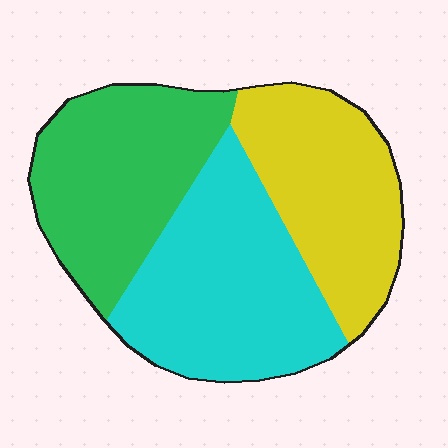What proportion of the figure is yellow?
Yellow covers around 30% of the figure.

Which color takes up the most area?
Cyan, at roughly 40%.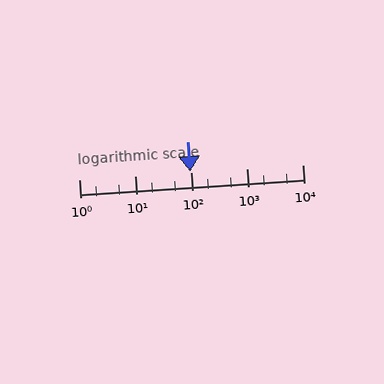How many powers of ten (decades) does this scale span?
The scale spans 4 decades, from 1 to 10000.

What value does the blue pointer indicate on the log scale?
The pointer indicates approximately 97.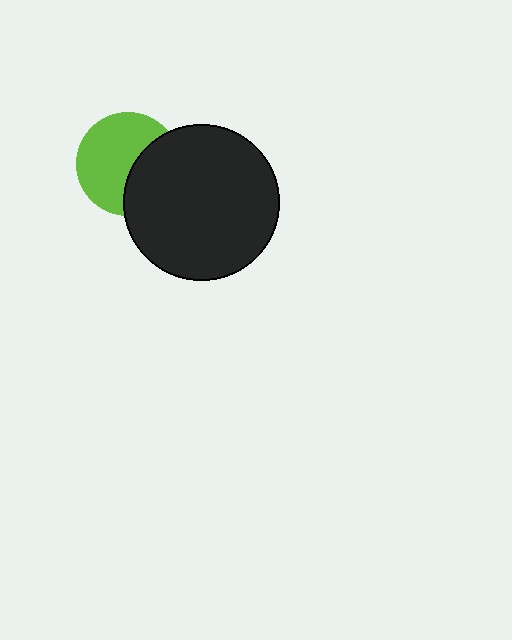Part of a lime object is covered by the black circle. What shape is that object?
It is a circle.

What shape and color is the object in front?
The object in front is a black circle.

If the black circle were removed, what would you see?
You would see the complete lime circle.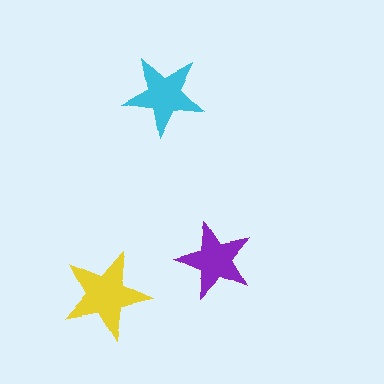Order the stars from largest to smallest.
the yellow one, the cyan one, the purple one.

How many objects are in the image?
There are 3 objects in the image.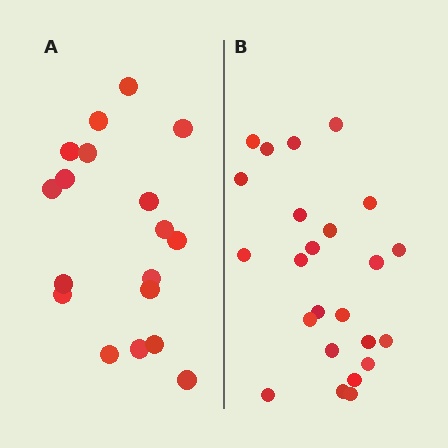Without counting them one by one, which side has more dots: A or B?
Region B (the right region) has more dots.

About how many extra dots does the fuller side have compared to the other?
Region B has about 6 more dots than region A.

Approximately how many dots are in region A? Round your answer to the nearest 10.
About 20 dots. (The exact count is 18, which rounds to 20.)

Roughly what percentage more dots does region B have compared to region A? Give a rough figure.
About 35% more.